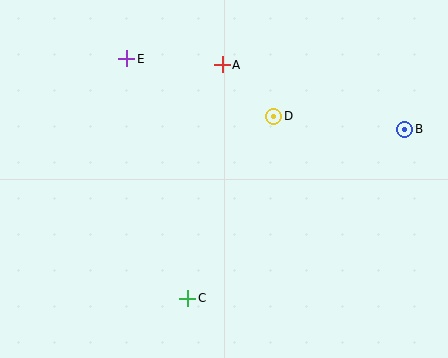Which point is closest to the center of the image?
Point D at (274, 116) is closest to the center.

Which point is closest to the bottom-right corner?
Point B is closest to the bottom-right corner.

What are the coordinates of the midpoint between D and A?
The midpoint between D and A is at (248, 91).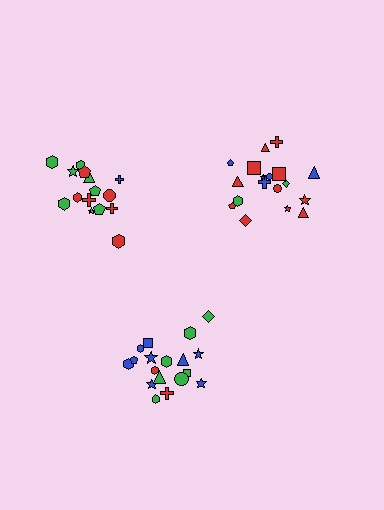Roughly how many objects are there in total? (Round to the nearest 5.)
Roughly 50 objects in total.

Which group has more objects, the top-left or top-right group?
The top-right group.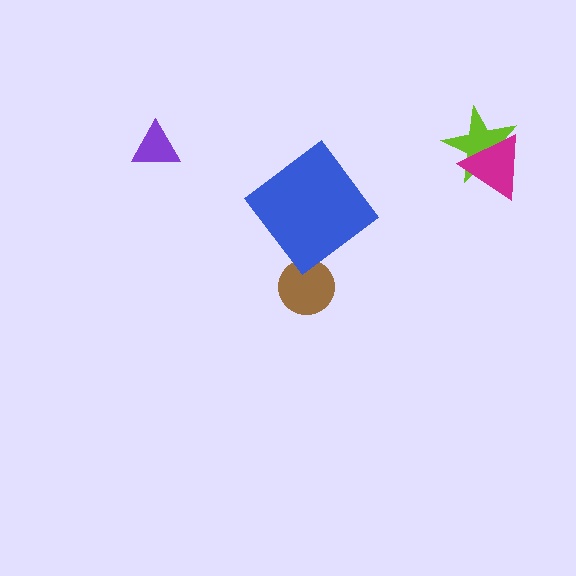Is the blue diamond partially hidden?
No, no other shape covers it.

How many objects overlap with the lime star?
1 object overlaps with the lime star.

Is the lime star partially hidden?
Yes, it is partially covered by another shape.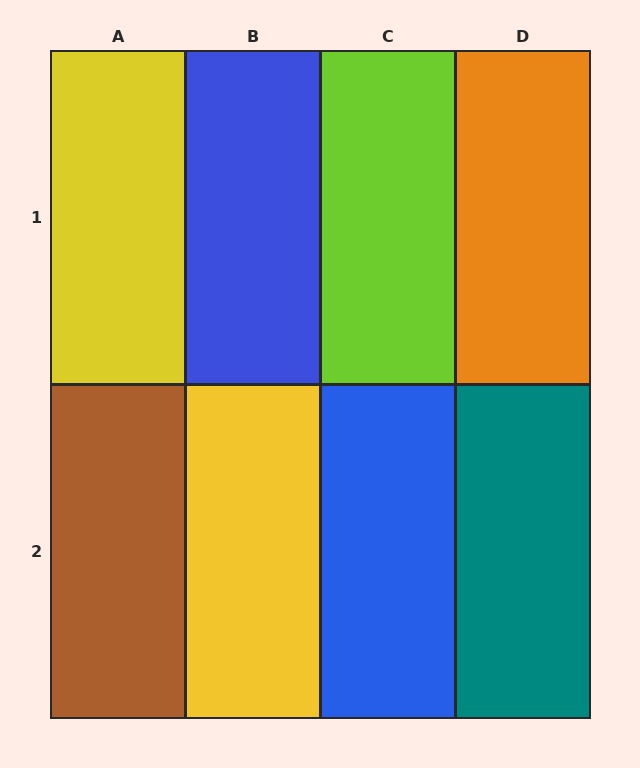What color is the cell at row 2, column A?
Brown.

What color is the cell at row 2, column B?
Yellow.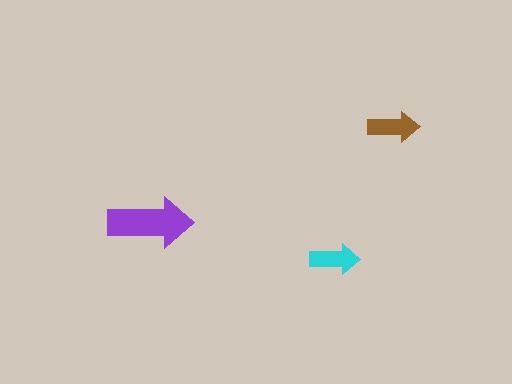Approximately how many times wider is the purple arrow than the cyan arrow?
About 1.5 times wider.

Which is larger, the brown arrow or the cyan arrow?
The brown one.